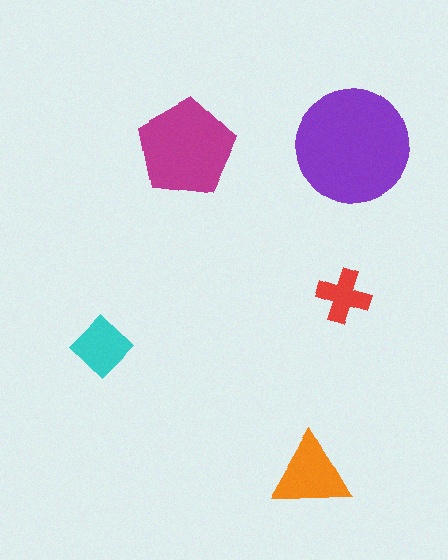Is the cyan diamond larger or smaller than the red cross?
Larger.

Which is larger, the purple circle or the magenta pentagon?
The purple circle.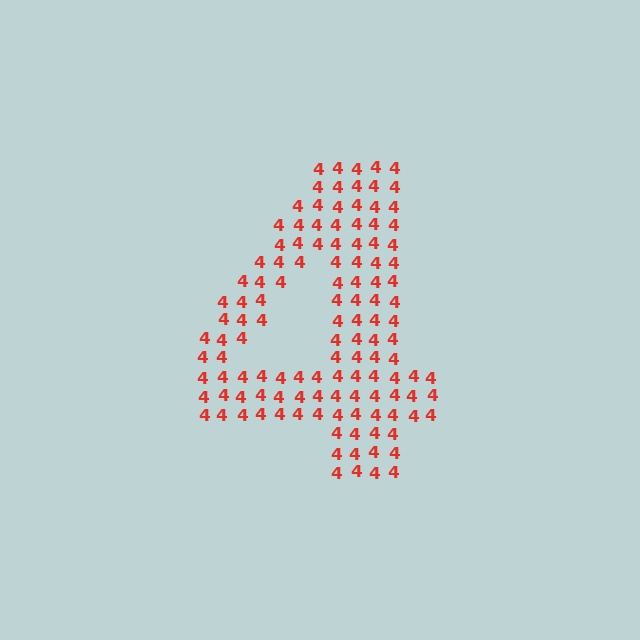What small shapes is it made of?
It is made of small digit 4's.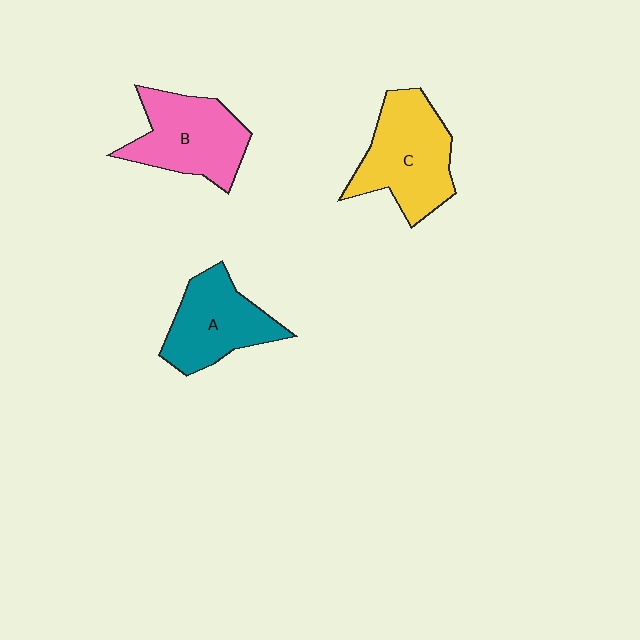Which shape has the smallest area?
Shape A (teal).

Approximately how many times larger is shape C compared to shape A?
Approximately 1.2 times.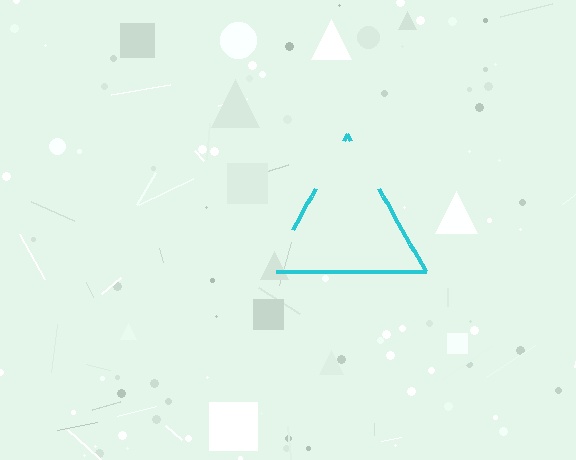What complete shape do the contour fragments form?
The contour fragments form a triangle.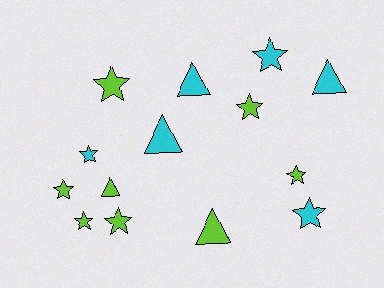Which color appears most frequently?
Lime, with 8 objects.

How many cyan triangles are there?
There are 3 cyan triangles.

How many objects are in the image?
There are 14 objects.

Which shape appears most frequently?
Star, with 9 objects.